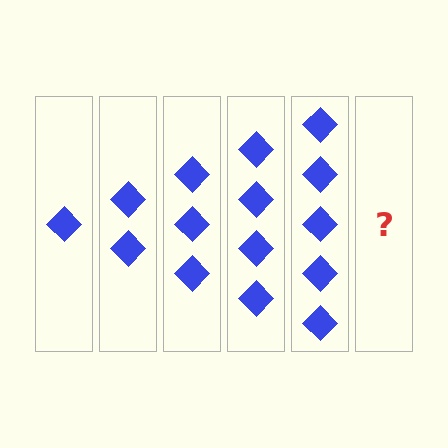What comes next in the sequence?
The next element should be 6 diamonds.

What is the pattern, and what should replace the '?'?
The pattern is that each step adds one more diamond. The '?' should be 6 diamonds.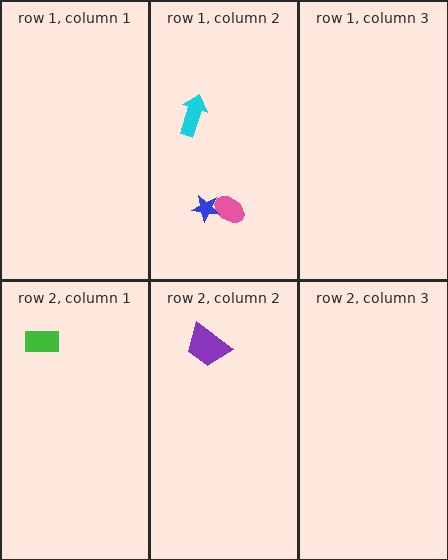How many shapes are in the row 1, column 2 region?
3.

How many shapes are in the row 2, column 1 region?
1.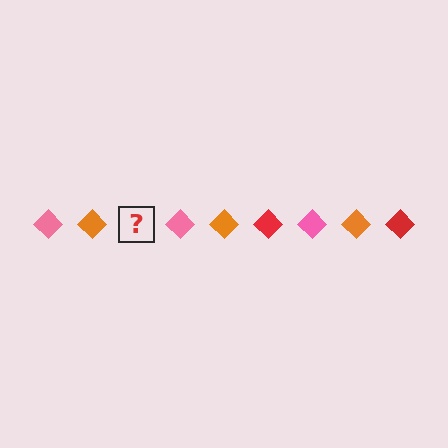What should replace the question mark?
The question mark should be replaced with a red diamond.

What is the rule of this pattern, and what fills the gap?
The rule is that the pattern cycles through pink, orange, red diamonds. The gap should be filled with a red diamond.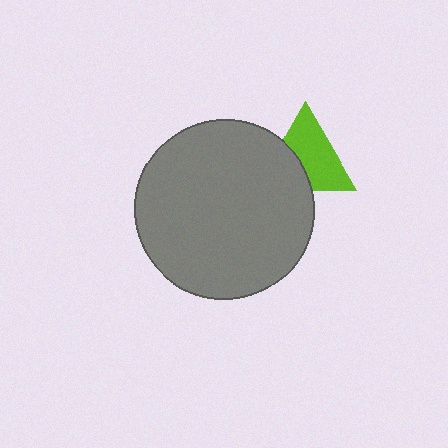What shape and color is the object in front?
The object in front is a gray circle.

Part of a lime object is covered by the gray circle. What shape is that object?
It is a triangle.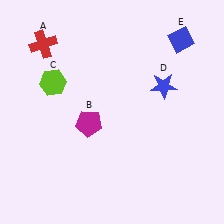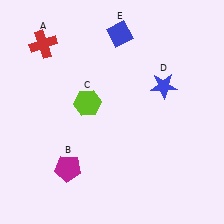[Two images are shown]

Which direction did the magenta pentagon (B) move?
The magenta pentagon (B) moved down.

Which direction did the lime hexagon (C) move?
The lime hexagon (C) moved right.